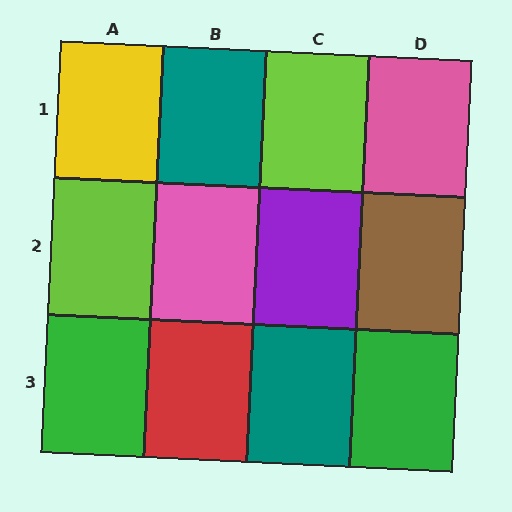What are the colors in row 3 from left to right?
Green, red, teal, green.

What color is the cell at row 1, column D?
Pink.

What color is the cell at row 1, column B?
Teal.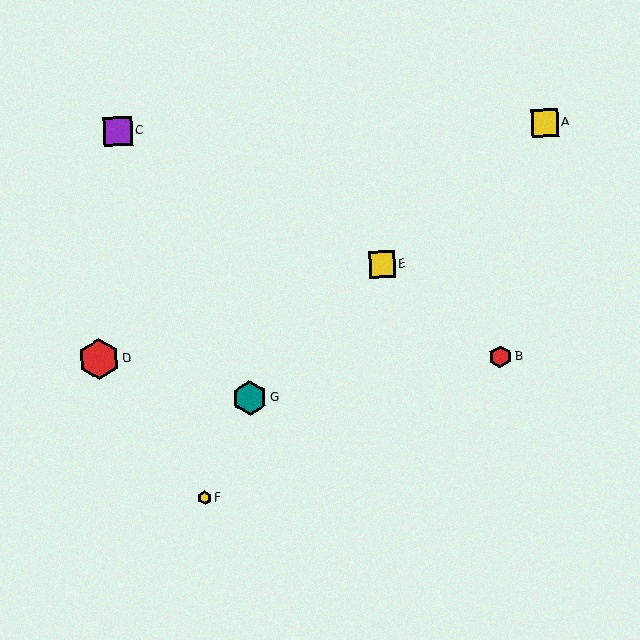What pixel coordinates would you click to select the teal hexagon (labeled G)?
Click at (250, 398) to select the teal hexagon G.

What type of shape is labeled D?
Shape D is a red hexagon.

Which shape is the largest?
The red hexagon (labeled D) is the largest.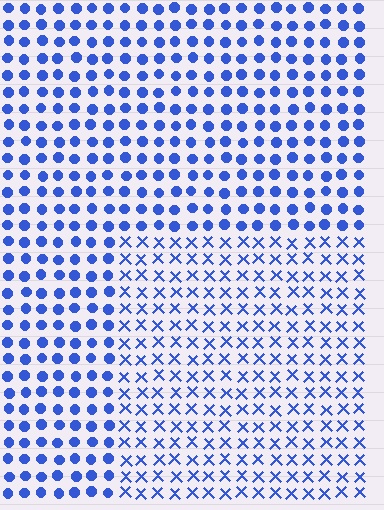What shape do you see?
I see a rectangle.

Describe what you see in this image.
The image is filled with small blue elements arranged in a uniform grid. A rectangle-shaped region contains X marks, while the surrounding area contains circles. The boundary is defined purely by the change in element shape.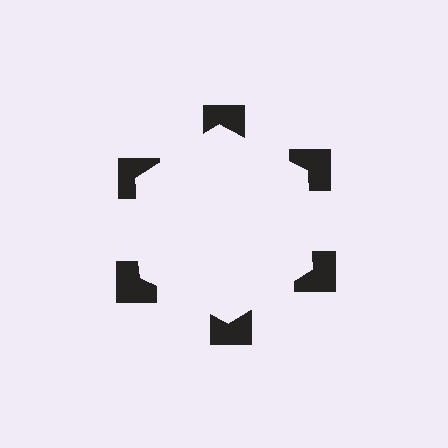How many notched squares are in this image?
There are 6 — one at each vertex of the illusory hexagon.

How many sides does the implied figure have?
6 sides.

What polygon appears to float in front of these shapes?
An illusory hexagon — its edges are inferred from the aligned wedge cuts in the notched squares, not physically drawn.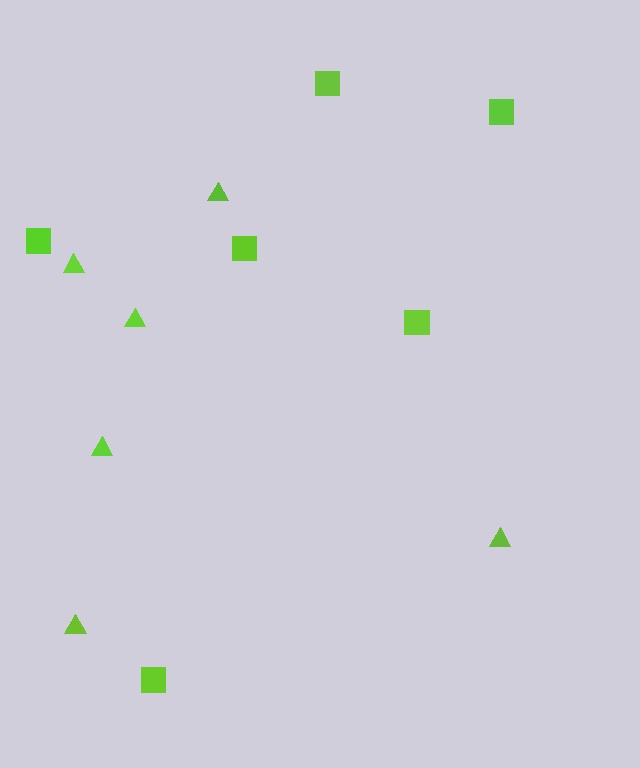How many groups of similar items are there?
There are 2 groups: one group of triangles (6) and one group of squares (6).